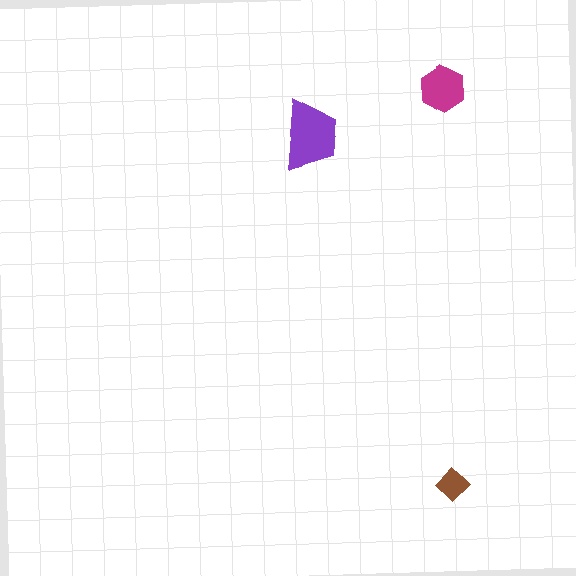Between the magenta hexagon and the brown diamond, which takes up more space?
The magenta hexagon.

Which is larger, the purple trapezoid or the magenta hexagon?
The purple trapezoid.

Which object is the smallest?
The brown diamond.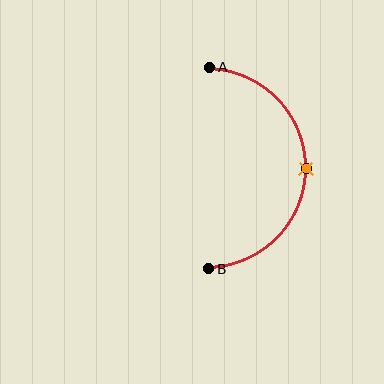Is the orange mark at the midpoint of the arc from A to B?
Yes. The orange mark lies on the arc at equal arc-length from both A and B — it is the arc midpoint.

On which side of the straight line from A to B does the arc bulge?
The arc bulges to the right of the straight line connecting A and B.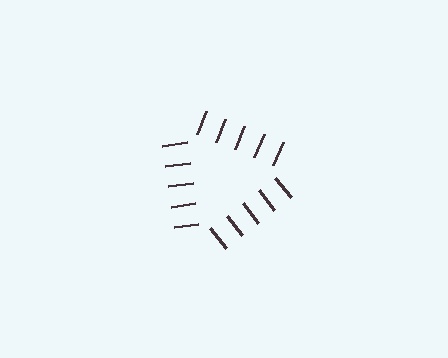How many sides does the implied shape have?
3 sides — the line-ends trace a triangle.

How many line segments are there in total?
15 — 5 along each of the 3 edges.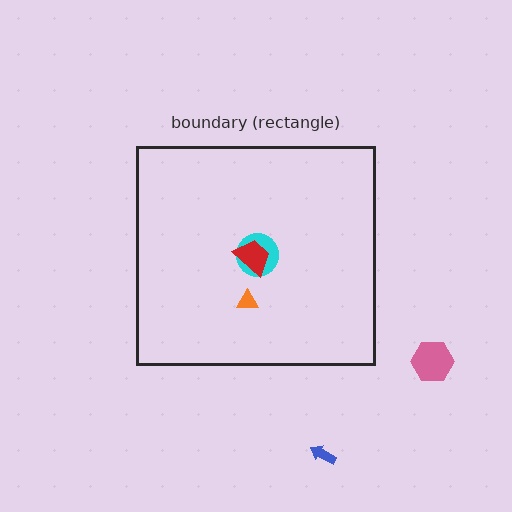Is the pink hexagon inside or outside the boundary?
Outside.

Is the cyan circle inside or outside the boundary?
Inside.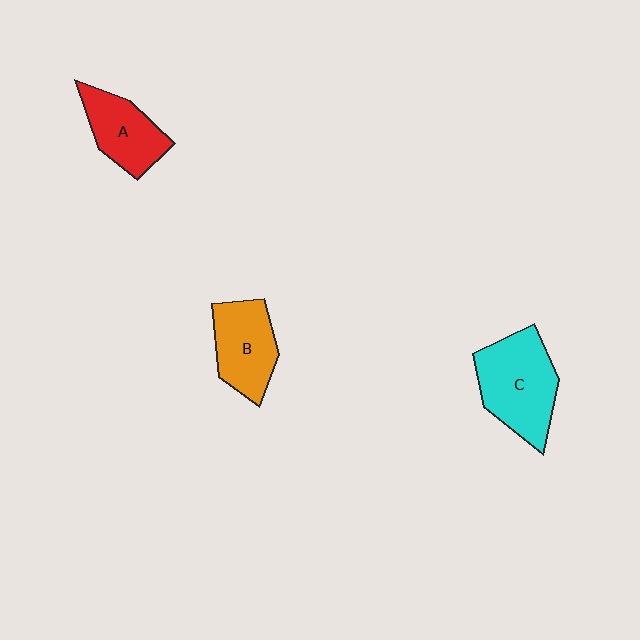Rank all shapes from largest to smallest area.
From largest to smallest: C (cyan), B (orange), A (red).